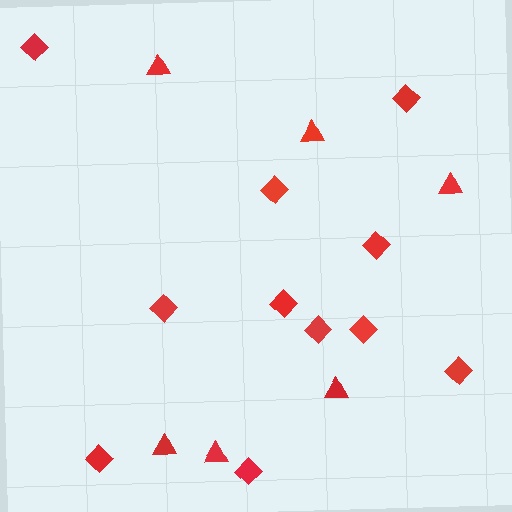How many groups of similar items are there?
There are 2 groups: one group of triangles (6) and one group of diamonds (11).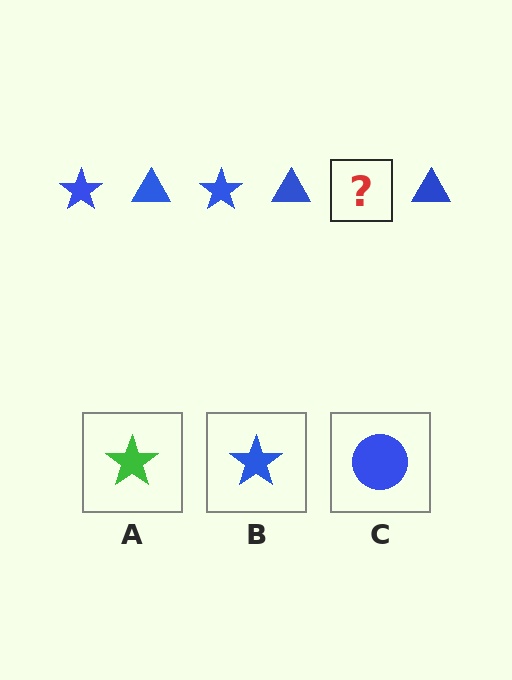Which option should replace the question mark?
Option B.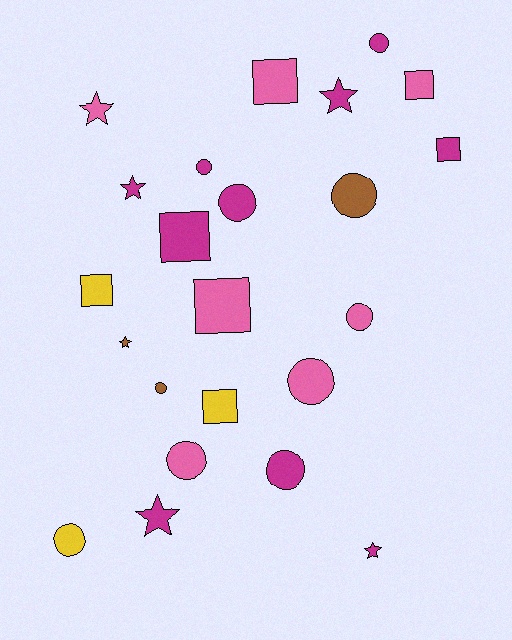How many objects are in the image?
There are 23 objects.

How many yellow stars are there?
There are no yellow stars.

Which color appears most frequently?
Magenta, with 10 objects.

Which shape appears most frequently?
Circle, with 10 objects.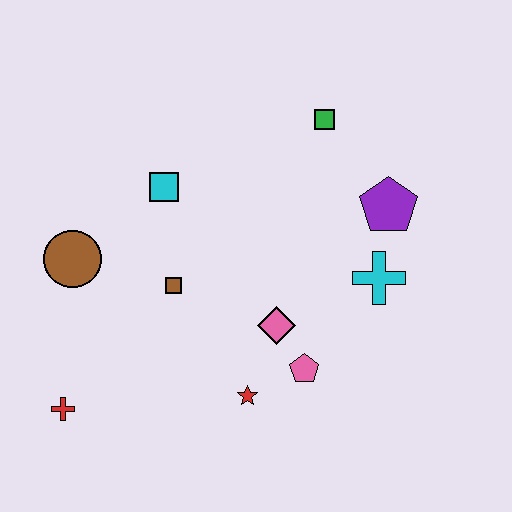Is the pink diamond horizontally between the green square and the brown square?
Yes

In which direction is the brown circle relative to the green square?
The brown circle is to the left of the green square.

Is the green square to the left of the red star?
No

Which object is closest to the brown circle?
The brown square is closest to the brown circle.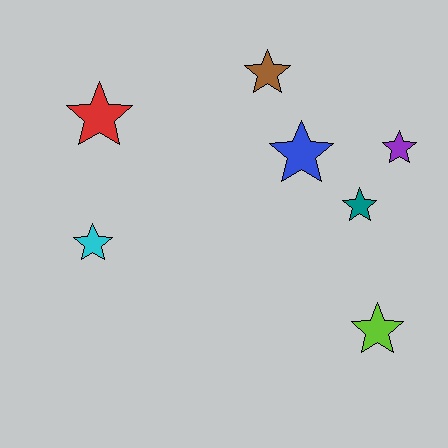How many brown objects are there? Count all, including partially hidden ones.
There is 1 brown object.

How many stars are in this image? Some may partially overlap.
There are 7 stars.